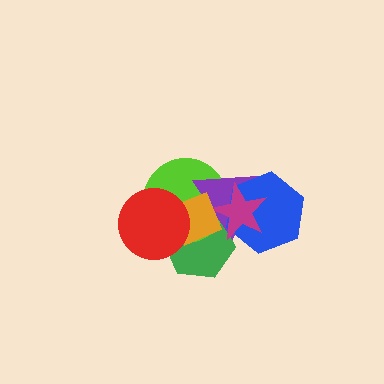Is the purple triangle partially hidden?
Yes, it is partially covered by another shape.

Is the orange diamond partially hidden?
Yes, it is partially covered by another shape.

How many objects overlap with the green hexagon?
5 objects overlap with the green hexagon.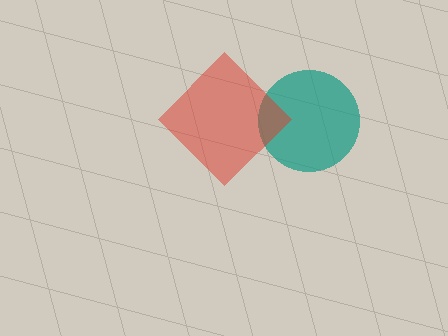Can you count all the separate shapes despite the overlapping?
Yes, there are 2 separate shapes.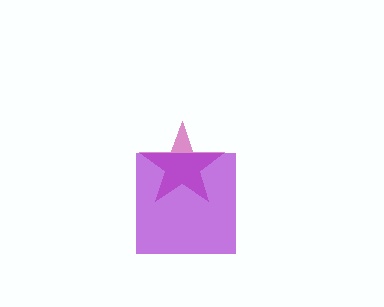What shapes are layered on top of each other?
The layered shapes are: a magenta star, a purple square.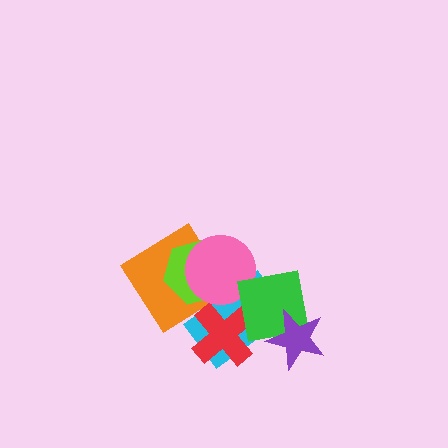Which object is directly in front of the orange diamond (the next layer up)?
The lime hexagon is directly in front of the orange diamond.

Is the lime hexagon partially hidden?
Yes, it is partially covered by another shape.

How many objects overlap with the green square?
3 objects overlap with the green square.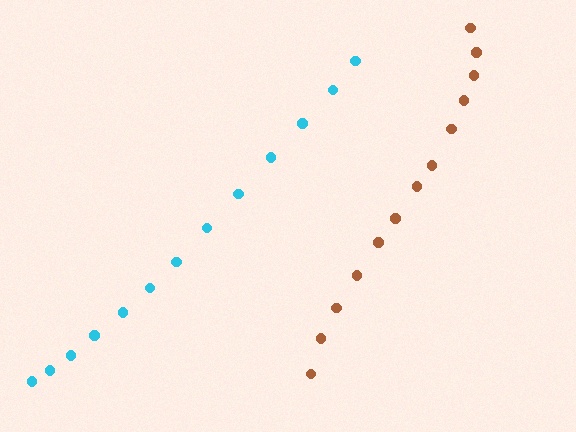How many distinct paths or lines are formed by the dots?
There are 2 distinct paths.